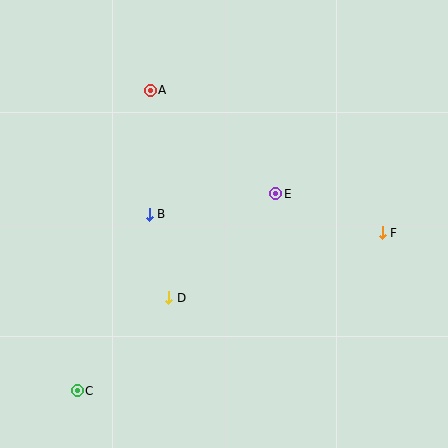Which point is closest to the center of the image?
Point E at (276, 194) is closest to the center.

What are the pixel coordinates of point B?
Point B is at (149, 214).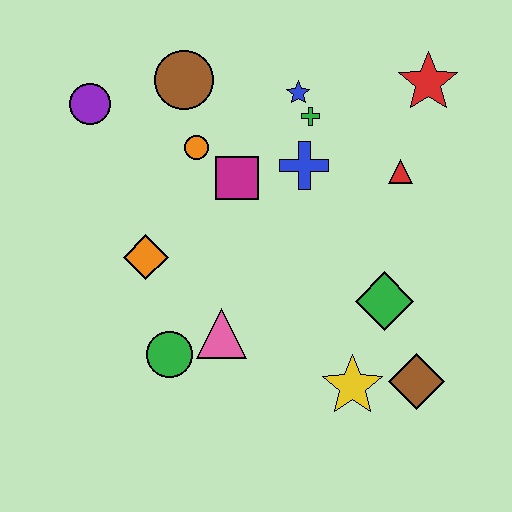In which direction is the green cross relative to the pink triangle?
The green cross is above the pink triangle.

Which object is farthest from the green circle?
The red star is farthest from the green circle.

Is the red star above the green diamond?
Yes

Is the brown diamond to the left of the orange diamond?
No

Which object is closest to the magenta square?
The orange circle is closest to the magenta square.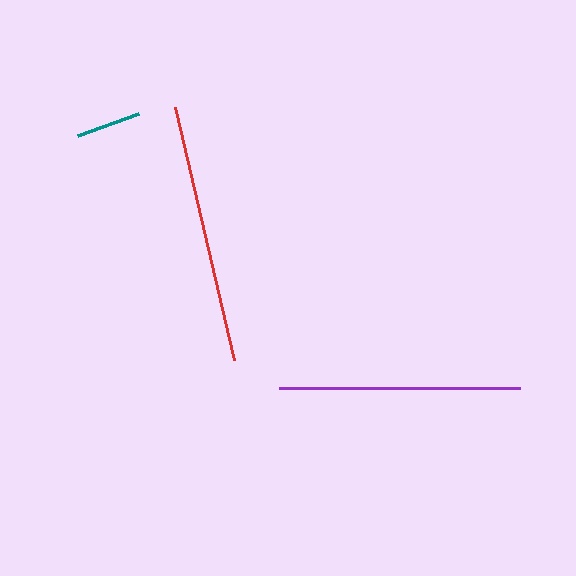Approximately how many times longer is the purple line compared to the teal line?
The purple line is approximately 3.7 times the length of the teal line.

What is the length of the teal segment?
The teal segment is approximately 65 pixels long.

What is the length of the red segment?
The red segment is approximately 259 pixels long.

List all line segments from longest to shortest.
From longest to shortest: red, purple, teal.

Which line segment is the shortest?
The teal line is the shortest at approximately 65 pixels.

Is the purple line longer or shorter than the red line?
The red line is longer than the purple line.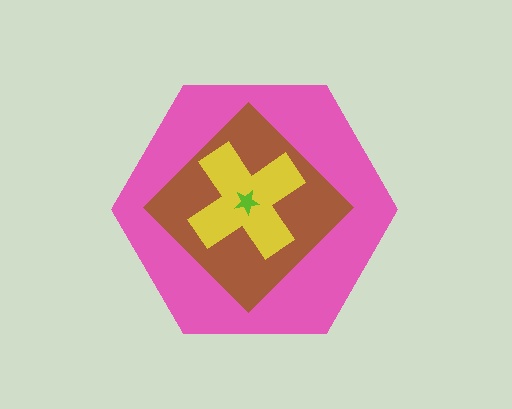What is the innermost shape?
The lime star.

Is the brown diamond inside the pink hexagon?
Yes.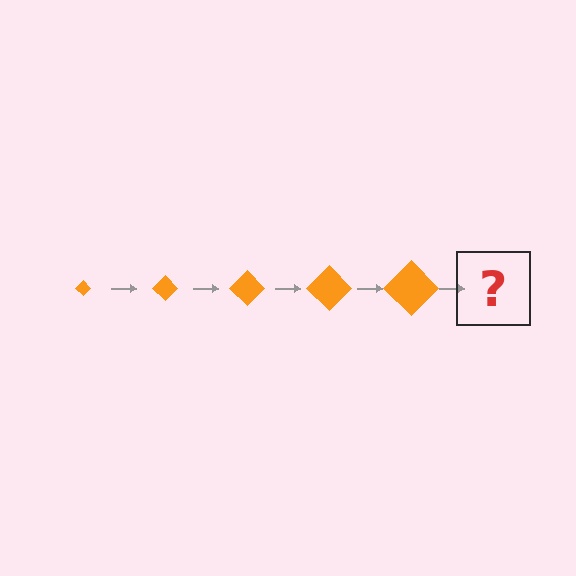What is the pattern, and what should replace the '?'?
The pattern is that the diamond gets progressively larger each step. The '?' should be an orange diamond, larger than the previous one.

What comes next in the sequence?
The next element should be an orange diamond, larger than the previous one.